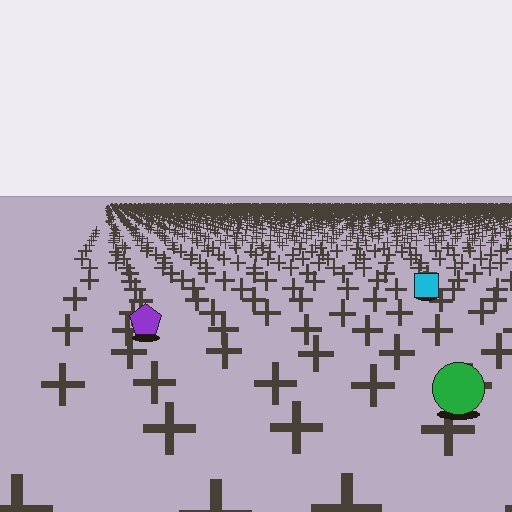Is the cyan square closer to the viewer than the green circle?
No. The green circle is closer — you can tell from the texture gradient: the ground texture is coarser near it.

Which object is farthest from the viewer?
The cyan square is farthest from the viewer. It appears smaller and the ground texture around it is denser.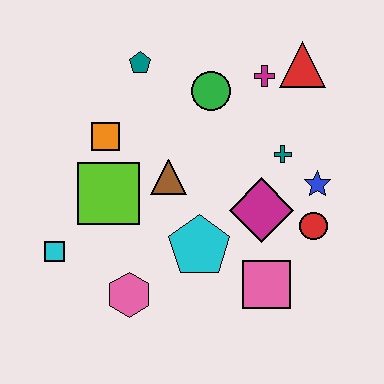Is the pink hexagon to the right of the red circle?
No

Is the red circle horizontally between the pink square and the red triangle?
No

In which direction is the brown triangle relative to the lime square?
The brown triangle is to the right of the lime square.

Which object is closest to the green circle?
The magenta cross is closest to the green circle.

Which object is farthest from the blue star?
The cyan square is farthest from the blue star.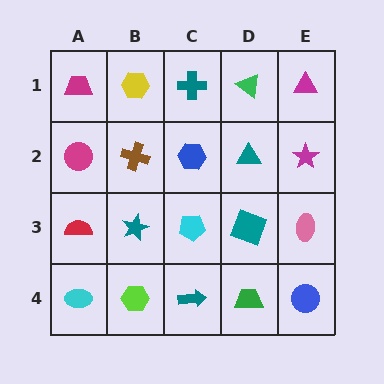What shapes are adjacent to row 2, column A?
A magenta trapezoid (row 1, column A), a red semicircle (row 3, column A), a brown cross (row 2, column B).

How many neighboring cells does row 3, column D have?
4.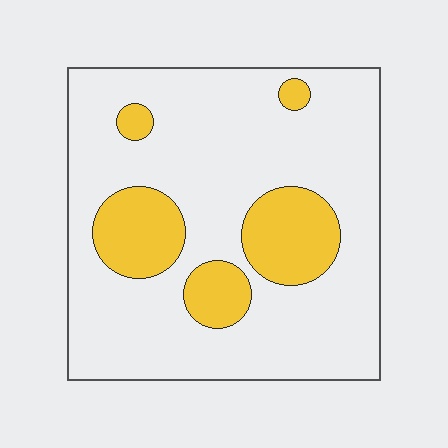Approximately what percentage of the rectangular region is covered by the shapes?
Approximately 20%.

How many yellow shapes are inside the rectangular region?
5.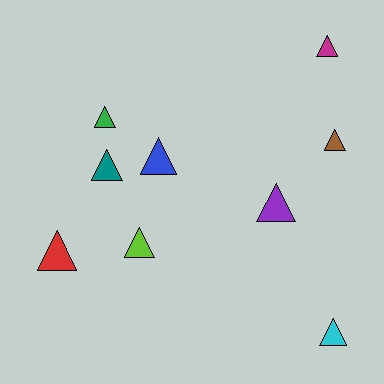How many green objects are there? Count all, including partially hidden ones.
There is 1 green object.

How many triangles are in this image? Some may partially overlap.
There are 9 triangles.